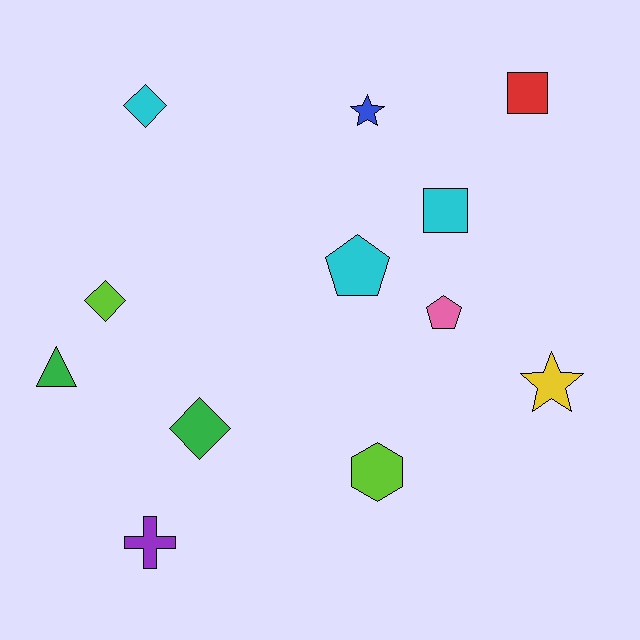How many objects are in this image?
There are 12 objects.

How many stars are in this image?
There are 2 stars.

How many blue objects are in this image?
There is 1 blue object.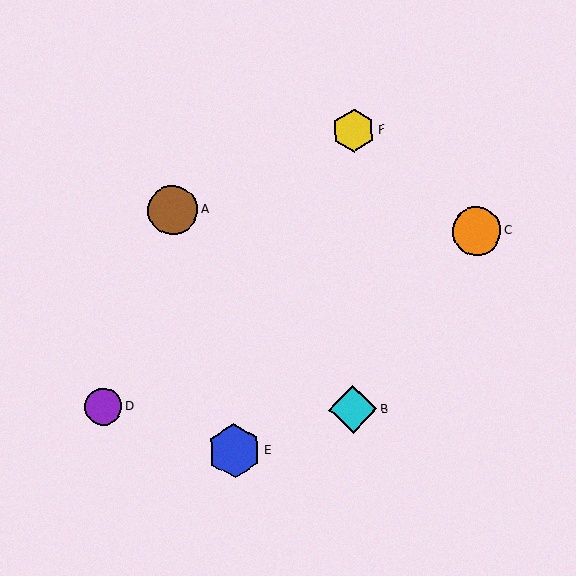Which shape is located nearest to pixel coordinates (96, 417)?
The purple circle (labeled D) at (103, 407) is nearest to that location.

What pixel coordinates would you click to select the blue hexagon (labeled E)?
Click at (234, 451) to select the blue hexagon E.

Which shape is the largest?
The blue hexagon (labeled E) is the largest.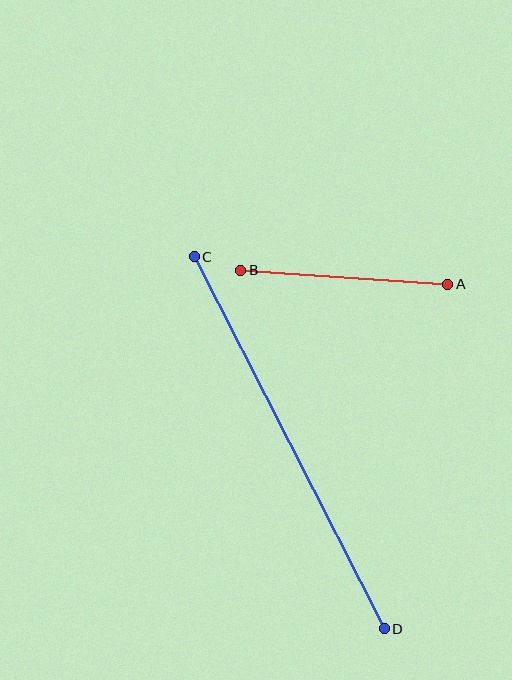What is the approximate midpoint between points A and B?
The midpoint is at approximately (344, 277) pixels.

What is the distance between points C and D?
The distance is approximately 418 pixels.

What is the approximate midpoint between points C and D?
The midpoint is at approximately (289, 443) pixels.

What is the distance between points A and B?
The distance is approximately 207 pixels.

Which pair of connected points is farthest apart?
Points C and D are farthest apart.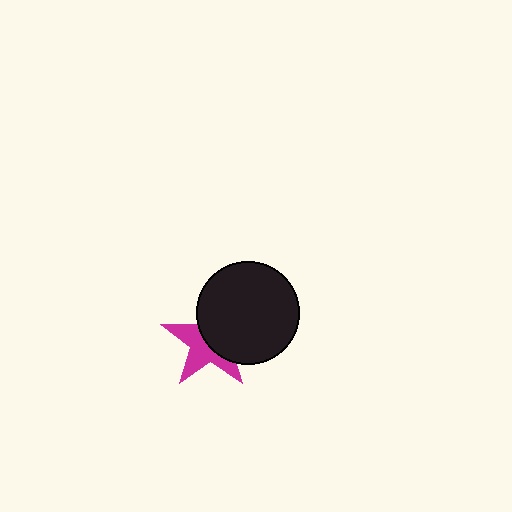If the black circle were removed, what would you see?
You would see the complete magenta star.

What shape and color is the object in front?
The object in front is a black circle.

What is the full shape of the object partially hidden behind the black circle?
The partially hidden object is a magenta star.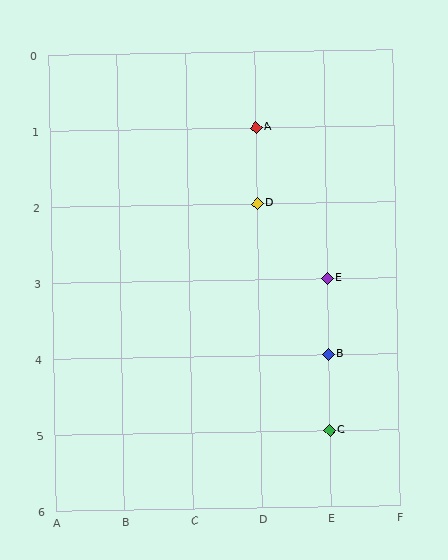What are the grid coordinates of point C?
Point C is at grid coordinates (E, 5).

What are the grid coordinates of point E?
Point E is at grid coordinates (E, 3).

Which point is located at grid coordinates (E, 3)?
Point E is at (E, 3).